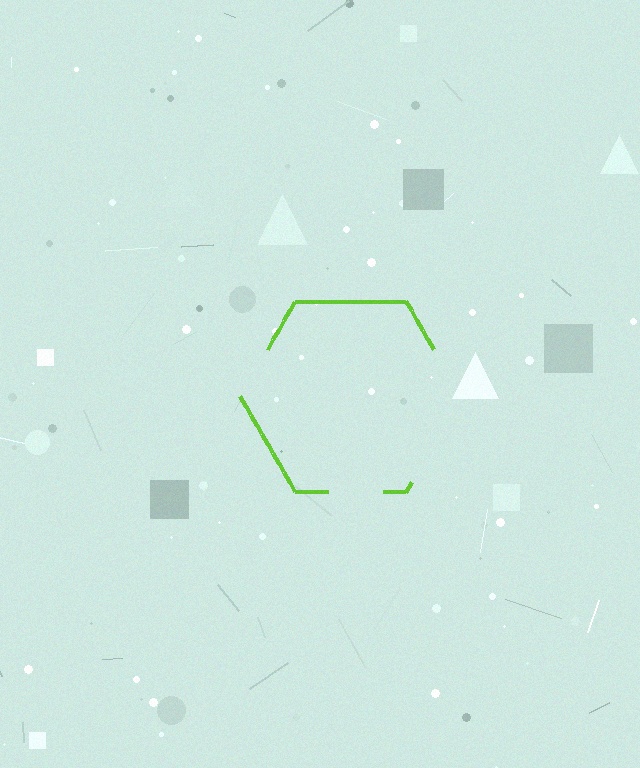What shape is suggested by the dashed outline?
The dashed outline suggests a hexagon.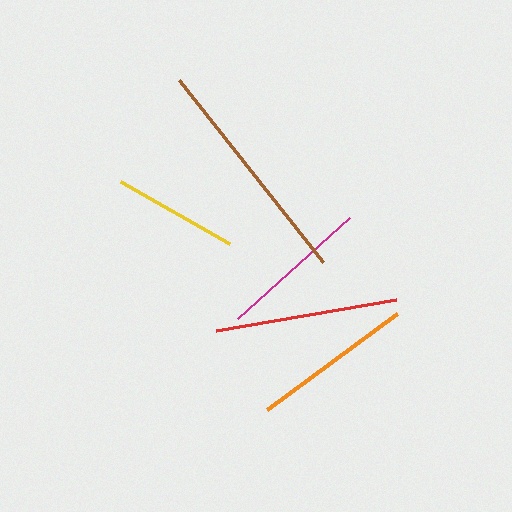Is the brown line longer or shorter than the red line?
The brown line is longer than the red line.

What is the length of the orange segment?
The orange segment is approximately 162 pixels long.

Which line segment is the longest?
The brown line is the longest at approximately 232 pixels.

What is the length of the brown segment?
The brown segment is approximately 232 pixels long.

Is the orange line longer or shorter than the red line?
The red line is longer than the orange line.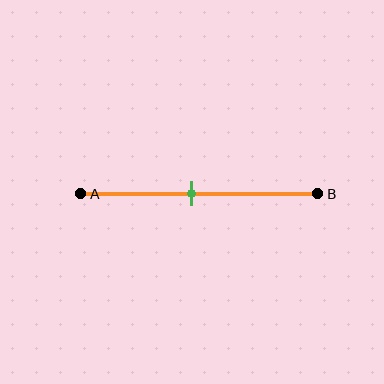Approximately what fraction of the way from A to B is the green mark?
The green mark is approximately 45% of the way from A to B.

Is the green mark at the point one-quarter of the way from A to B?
No, the mark is at about 45% from A, not at the 25% one-quarter point.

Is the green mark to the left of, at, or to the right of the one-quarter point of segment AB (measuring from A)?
The green mark is to the right of the one-quarter point of segment AB.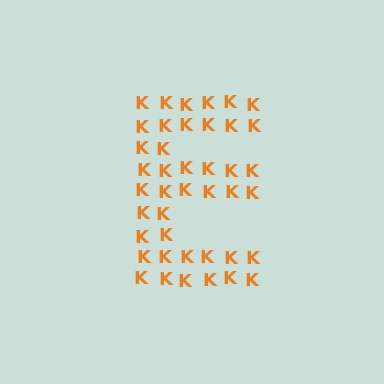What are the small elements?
The small elements are letter K's.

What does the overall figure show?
The overall figure shows the letter E.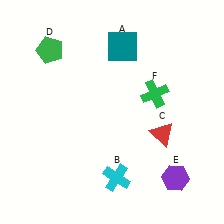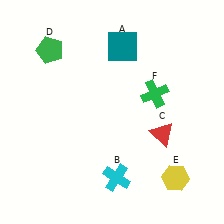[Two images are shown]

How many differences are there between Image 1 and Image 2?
There is 1 difference between the two images.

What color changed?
The hexagon (E) changed from purple in Image 1 to yellow in Image 2.